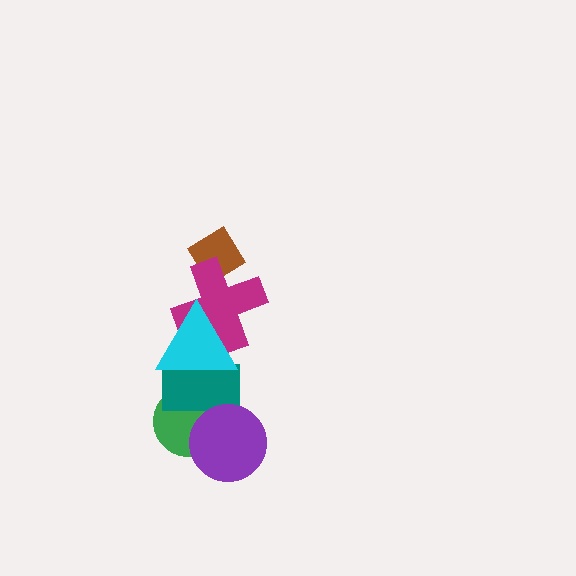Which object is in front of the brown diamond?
The magenta cross is in front of the brown diamond.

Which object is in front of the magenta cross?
The cyan triangle is in front of the magenta cross.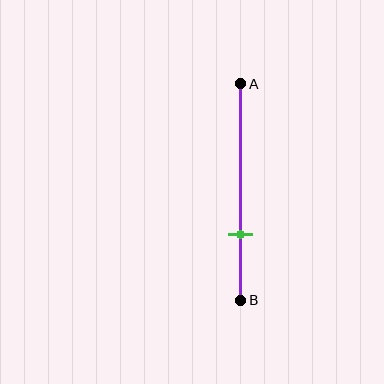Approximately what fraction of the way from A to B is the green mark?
The green mark is approximately 70% of the way from A to B.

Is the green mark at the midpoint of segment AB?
No, the mark is at about 70% from A, not at the 50% midpoint.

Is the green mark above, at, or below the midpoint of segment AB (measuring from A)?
The green mark is below the midpoint of segment AB.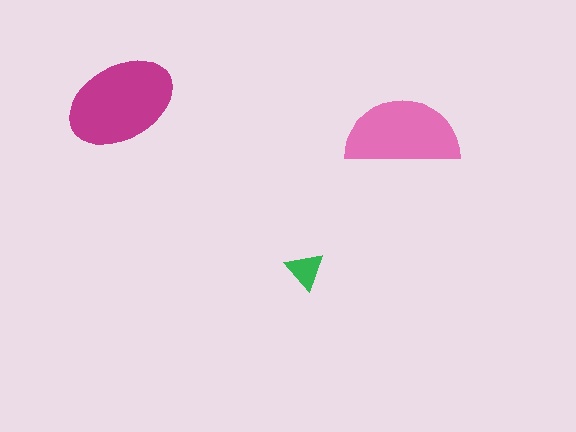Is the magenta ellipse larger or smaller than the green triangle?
Larger.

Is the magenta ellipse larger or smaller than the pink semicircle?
Larger.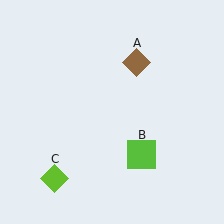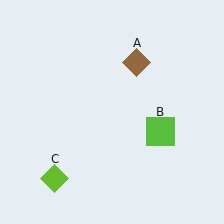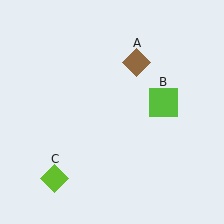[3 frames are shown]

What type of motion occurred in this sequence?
The lime square (object B) rotated counterclockwise around the center of the scene.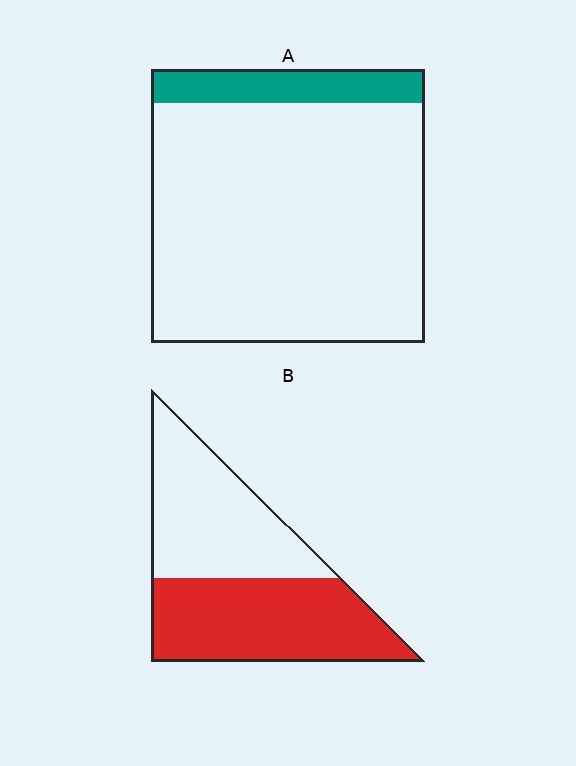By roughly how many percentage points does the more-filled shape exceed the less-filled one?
By roughly 40 percentage points (B over A).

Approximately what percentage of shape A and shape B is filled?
A is approximately 10% and B is approximately 50%.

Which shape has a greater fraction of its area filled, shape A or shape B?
Shape B.